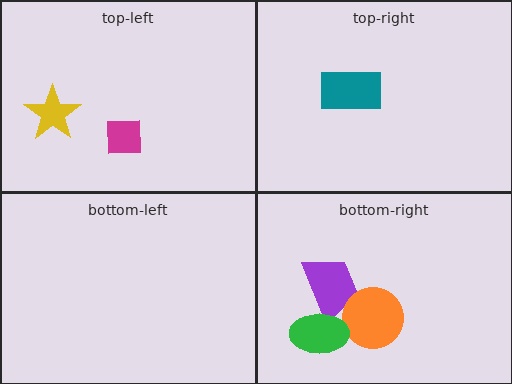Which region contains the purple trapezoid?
The bottom-right region.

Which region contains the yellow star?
The top-left region.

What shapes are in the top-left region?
The yellow star, the magenta square.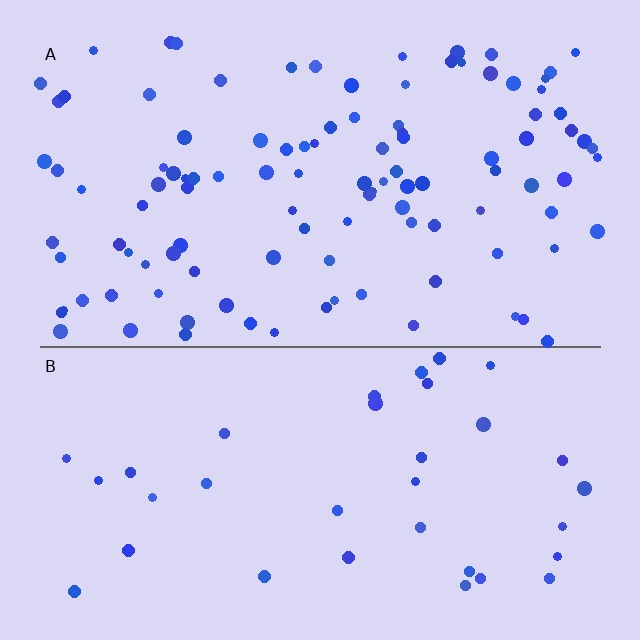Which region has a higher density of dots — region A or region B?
A (the top).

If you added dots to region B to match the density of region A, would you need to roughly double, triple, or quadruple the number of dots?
Approximately triple.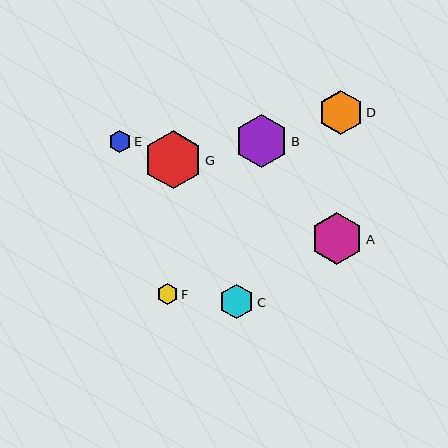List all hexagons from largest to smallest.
From largest to smallest: G, B, A, D, C, E, F.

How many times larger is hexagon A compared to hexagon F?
Hexagon A is approximately 2.5 times the size of hexagon F.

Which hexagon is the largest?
Hexagon G is the largest with a size of approximately 58 pixels.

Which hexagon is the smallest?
Hexagon F is the smallest with a size of approximately 21 pixels.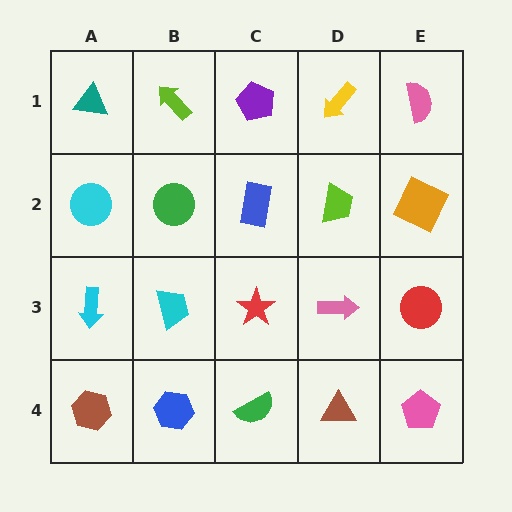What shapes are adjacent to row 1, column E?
An orange square (row 2, column E), a yellow arrow (row 1, column D).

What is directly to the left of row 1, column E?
A yellow arrow.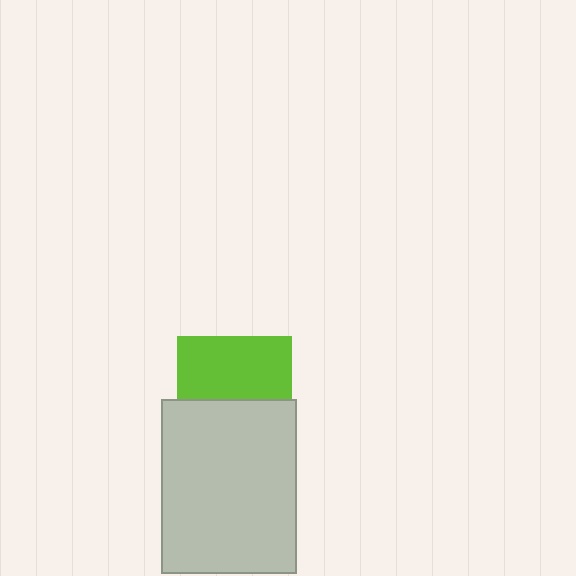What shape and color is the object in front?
The object in front is a light gray rectangle.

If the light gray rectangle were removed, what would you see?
You would see the complete lime square.